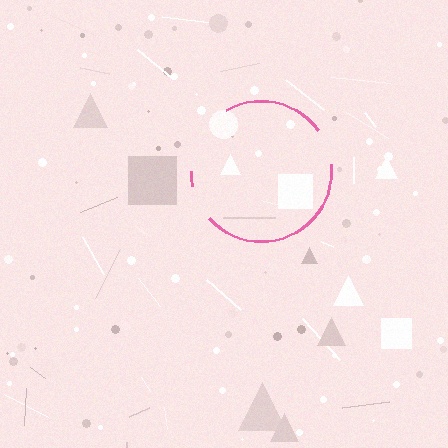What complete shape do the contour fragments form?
The contour fragments form a circle.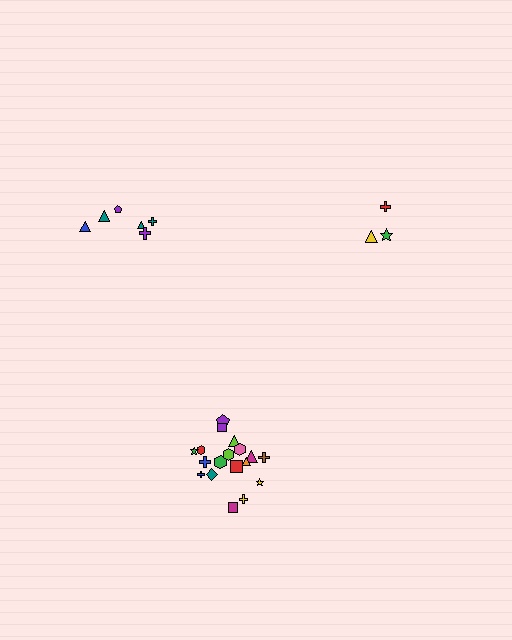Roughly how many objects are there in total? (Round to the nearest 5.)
Roughly 25 objects in total.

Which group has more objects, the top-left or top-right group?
The top-left group.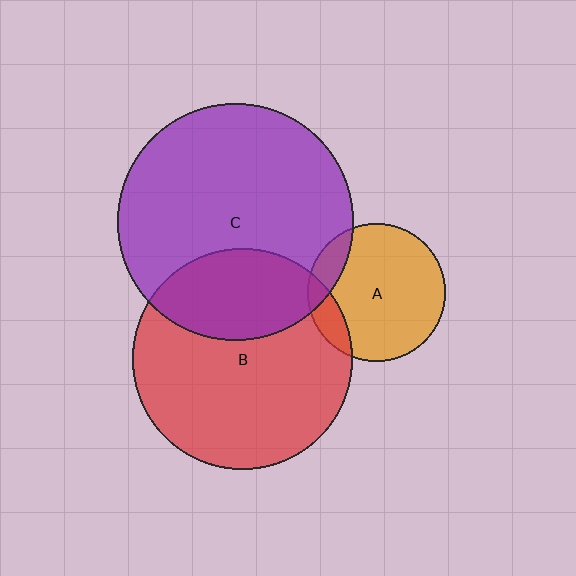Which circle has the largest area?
Circle C (purple).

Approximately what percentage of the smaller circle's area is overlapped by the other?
Approximately 30%.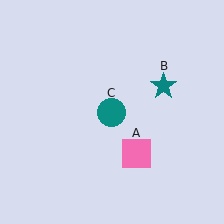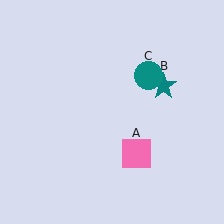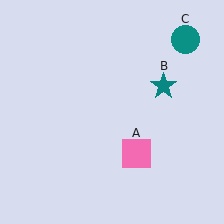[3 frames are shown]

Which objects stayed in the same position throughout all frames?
Pink square (object A) and teal star (object B) remained stationary.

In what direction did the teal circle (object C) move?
The teal circle (object C) moved up and to the right.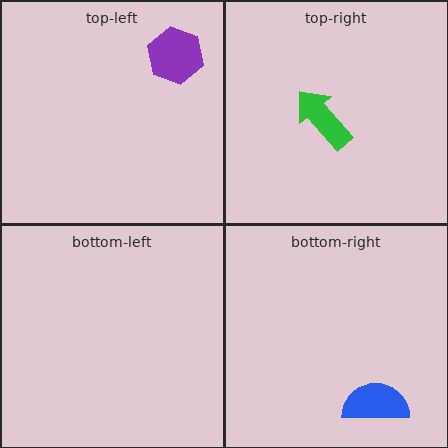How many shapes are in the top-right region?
1.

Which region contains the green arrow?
The top-right region.